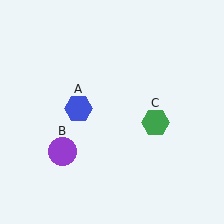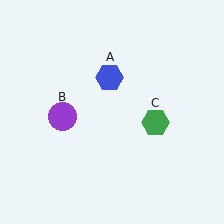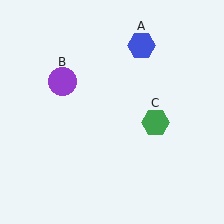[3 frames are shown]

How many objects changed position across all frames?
2 objects changed position: blue hexagon (object A), purple circle (object B).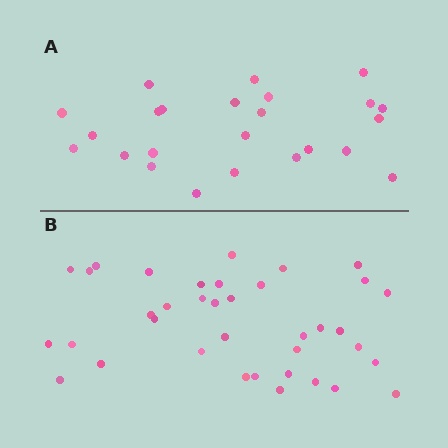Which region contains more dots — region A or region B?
Region B (the bottom region) has more dots.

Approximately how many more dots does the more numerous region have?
Region B has approximately 15 more dots than region A.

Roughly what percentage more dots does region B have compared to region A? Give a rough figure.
About 55% more.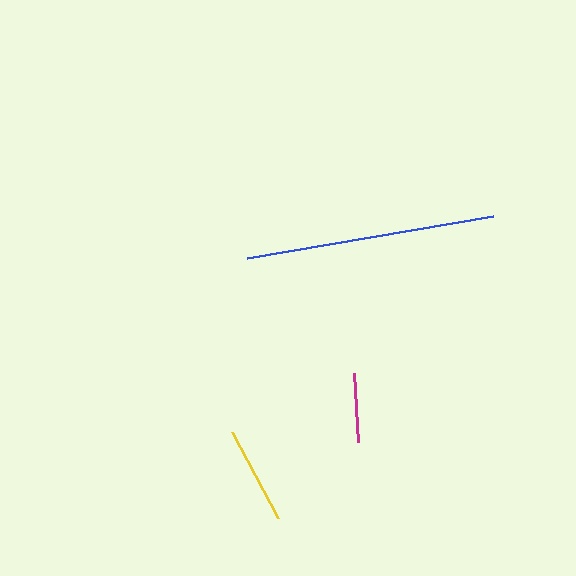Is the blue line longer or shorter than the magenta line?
The blue line is longer than the magenta line.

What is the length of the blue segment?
The blue segment is approximately 249 pixels long.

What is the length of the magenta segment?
The magenta segment is approximately 69 pixels long.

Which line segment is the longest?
The blue line is the longest at approximately 249 pixels.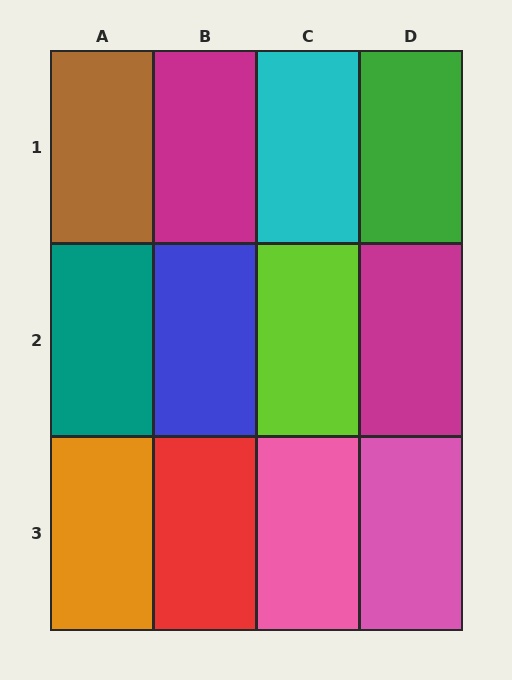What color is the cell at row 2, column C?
Lime.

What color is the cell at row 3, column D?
Pink.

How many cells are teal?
1 cell is teal.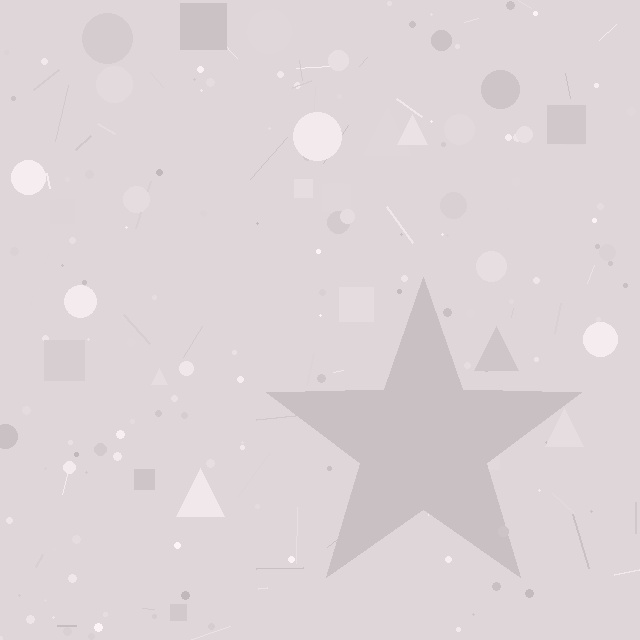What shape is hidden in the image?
A star is hidden in the image.